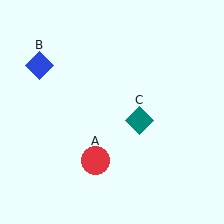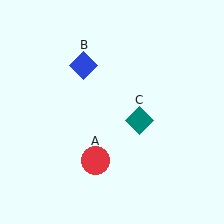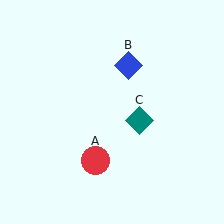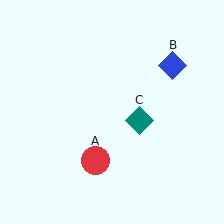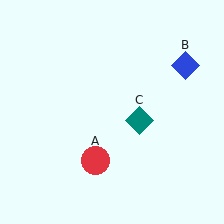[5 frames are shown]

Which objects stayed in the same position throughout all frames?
Red circle (object A) and teal diamond (object C) remained stationary.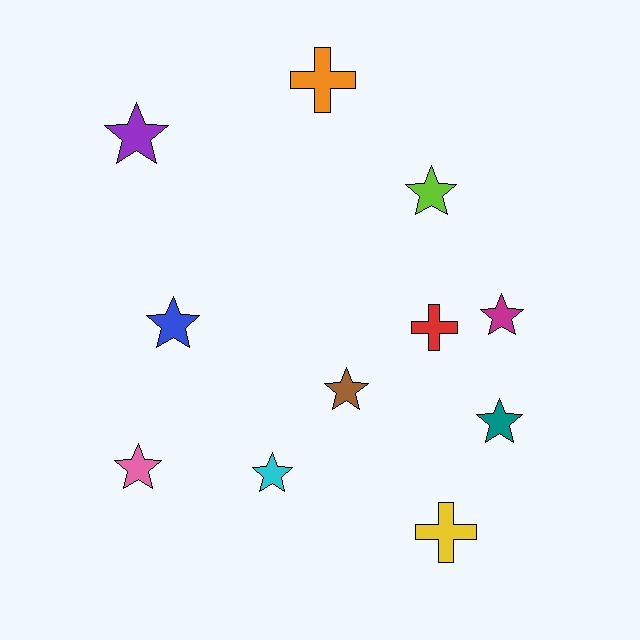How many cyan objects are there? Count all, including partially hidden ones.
There is 1 cyan object.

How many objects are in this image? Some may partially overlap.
There are 11 objects.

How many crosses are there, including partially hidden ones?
There are 3 crosses.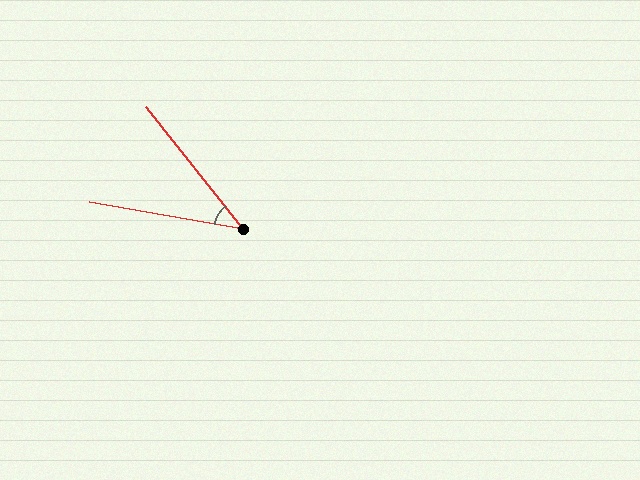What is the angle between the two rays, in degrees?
Approximately 41 degrees.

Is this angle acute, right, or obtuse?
It is acute.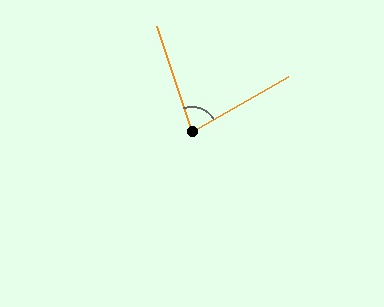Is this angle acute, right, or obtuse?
It is acute.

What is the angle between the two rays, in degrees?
Approximately 79 degrees.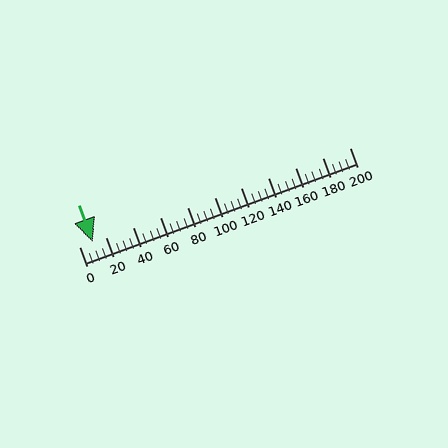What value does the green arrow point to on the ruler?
The green arrow points to approximately 10.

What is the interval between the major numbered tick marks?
The major tick marks are spaced 20 units apart.